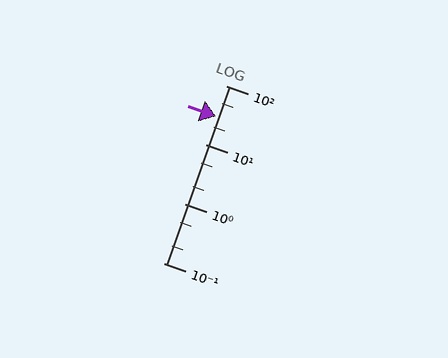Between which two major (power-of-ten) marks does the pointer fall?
The pointer is between 10 and 100.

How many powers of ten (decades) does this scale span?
The scale spans 3 decades, from 0.1 to 100.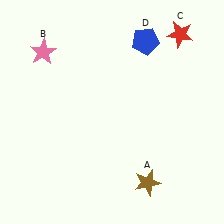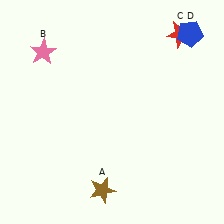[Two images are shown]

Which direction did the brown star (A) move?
The brown star (A) moved left.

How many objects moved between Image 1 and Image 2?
2 objects moved between the two images.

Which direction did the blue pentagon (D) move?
The blue pentagon (D) moved right.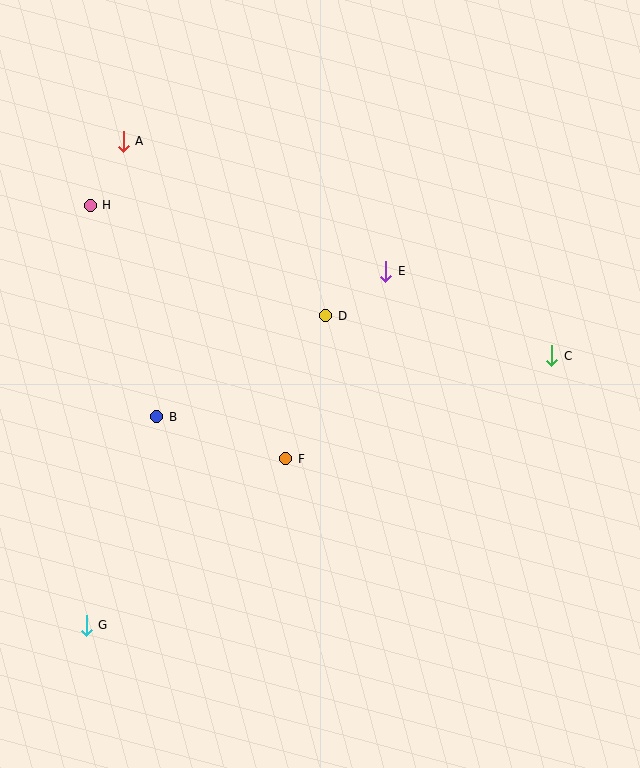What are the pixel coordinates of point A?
Point A is at (123, 141).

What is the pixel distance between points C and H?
The distance between C and H is 485 pixels.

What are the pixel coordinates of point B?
Point B is at (157, 417).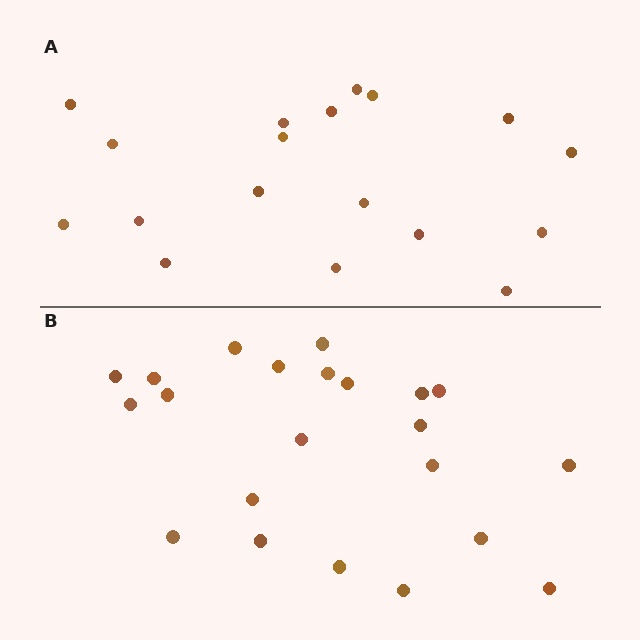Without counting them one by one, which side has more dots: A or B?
Region B (the bottom region) has more dots.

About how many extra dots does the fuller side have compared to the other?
Region B has about 4 more dots than region A.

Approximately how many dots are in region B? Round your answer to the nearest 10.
About 20 dots. (The exact count is 22, which rounds to 20.)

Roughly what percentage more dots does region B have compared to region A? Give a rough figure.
About 20% more.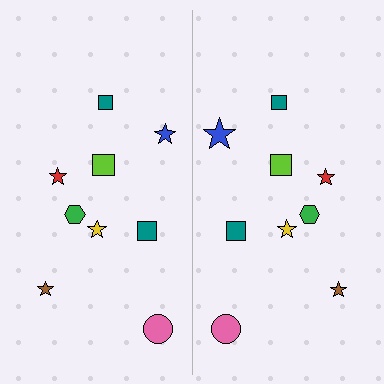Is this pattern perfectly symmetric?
No, the pattern is not perfectly symmetric. The blue star on the right side has a different size than its mirror counterpart.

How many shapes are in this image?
There are 18 shapes in this image.